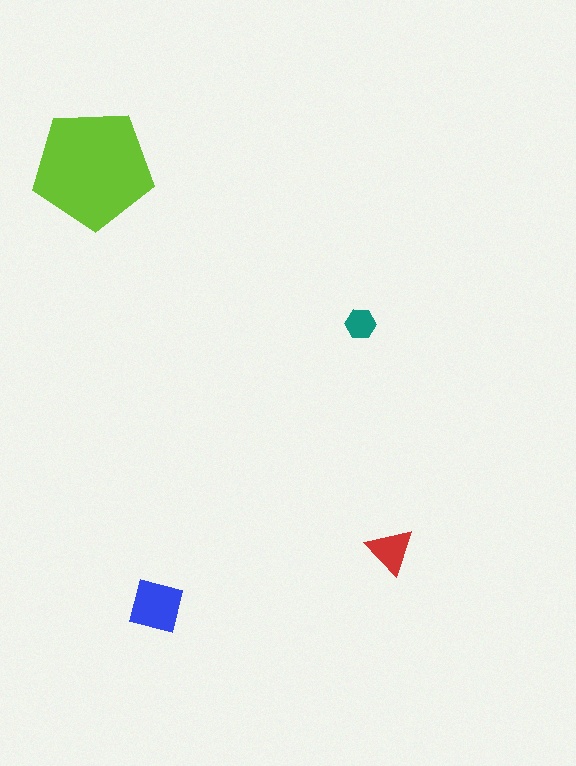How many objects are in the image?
There are 4 objects in the image.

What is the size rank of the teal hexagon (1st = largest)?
4th.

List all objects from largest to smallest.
The lime pentagon, the blue square, the red triangle, the teal hexagon.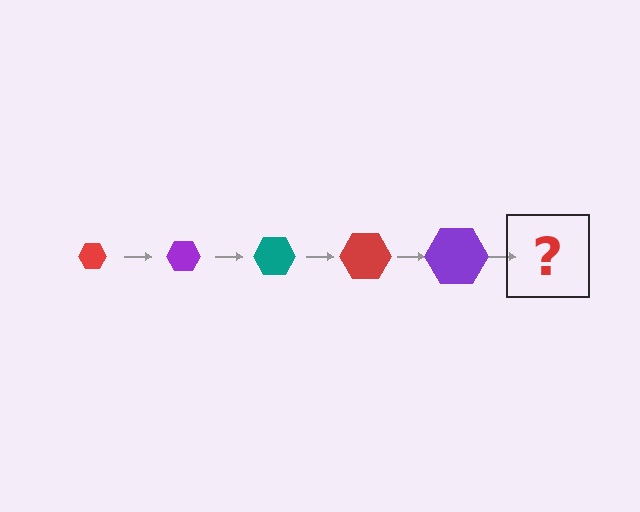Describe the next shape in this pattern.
It should be a teal hexagon, larger than the previous one.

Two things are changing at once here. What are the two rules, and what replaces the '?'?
The two rules are that the hexagon grows larger each step and the color cycles through red, purple, and teal. The '?' should be a teal hexagon, larger than the previous one.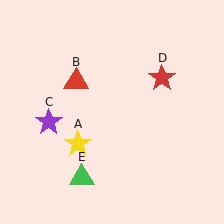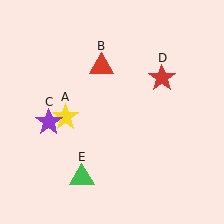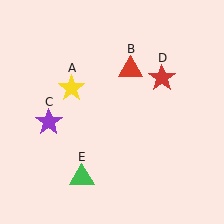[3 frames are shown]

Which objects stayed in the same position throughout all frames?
Purple star (object C) and red star (object D) and green triangle (object E) remained stationary.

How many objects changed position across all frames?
2 objects changed position: yellow star (object A), red triangle (object B).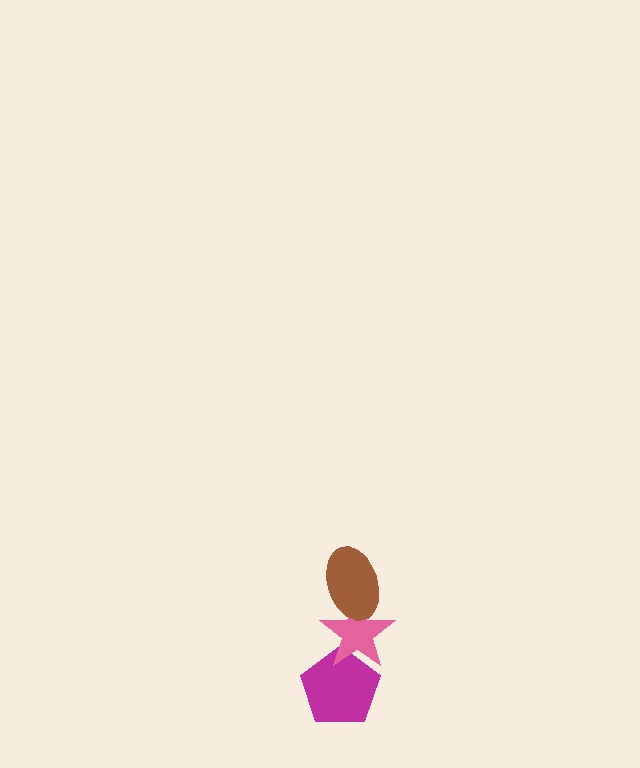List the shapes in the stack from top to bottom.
From top to bottom: the brown ellipse, the pink star, the magenta pentagon.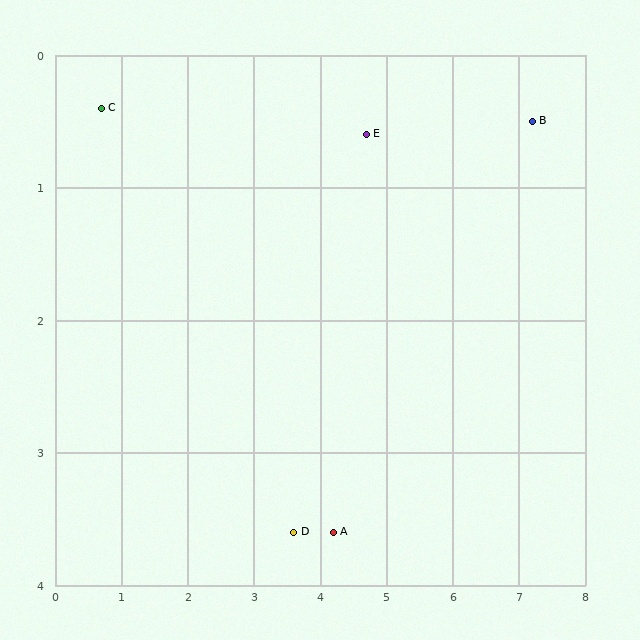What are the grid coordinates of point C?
Point C is at approximately (0.7, 0.4).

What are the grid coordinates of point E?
Point E is at approximately (4.7, 0.6).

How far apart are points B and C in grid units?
Points B and C are about 6.5 grid units apart.